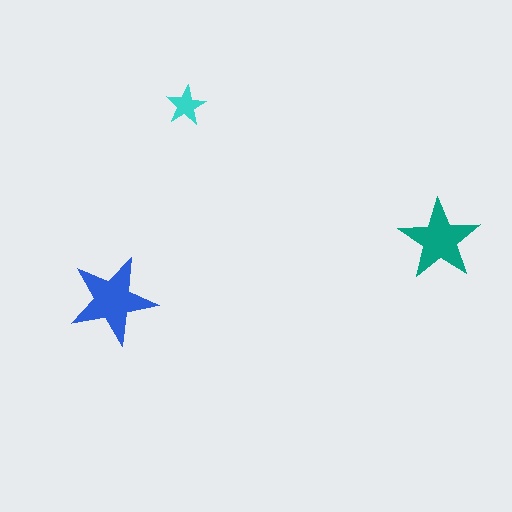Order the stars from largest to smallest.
the blue one, the teal one, the cyan one.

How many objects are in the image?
There are 3 objects in the image.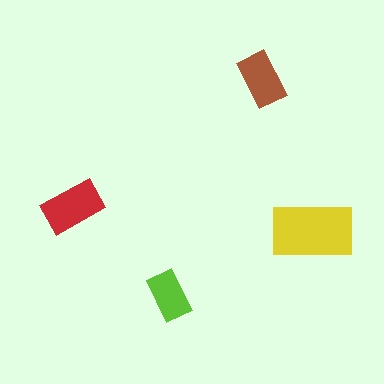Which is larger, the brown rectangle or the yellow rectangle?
The yellow one.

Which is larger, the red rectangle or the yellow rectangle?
The yellow one.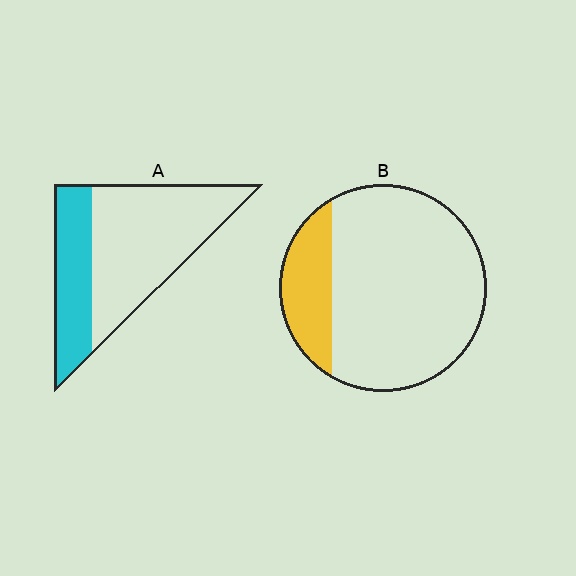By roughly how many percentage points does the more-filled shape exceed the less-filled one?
By roughly 15 percentage points (A over B).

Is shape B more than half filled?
No.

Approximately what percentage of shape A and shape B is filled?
A is approximately 35% and B is approximately 20%.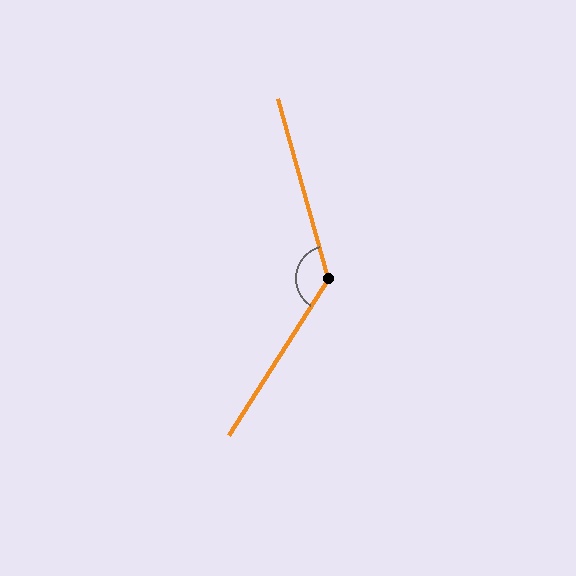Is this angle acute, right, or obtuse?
It is obtuse.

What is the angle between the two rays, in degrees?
Approximately 132 degrees.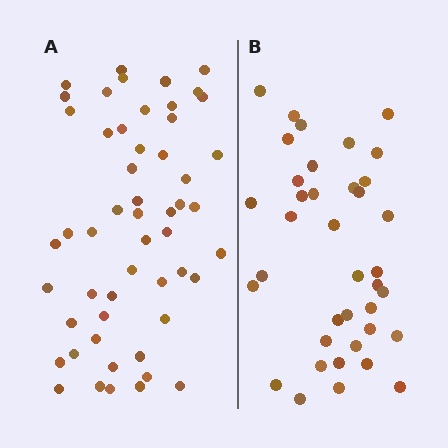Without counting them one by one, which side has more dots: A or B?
Region A (the left region) has more dots.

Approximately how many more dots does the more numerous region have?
Region A has approximately 15 more dots than region B.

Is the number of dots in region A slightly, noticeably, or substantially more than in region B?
Region A has noticeably more, but not dramatically so. The ratio is roughly 1.4 to 1.